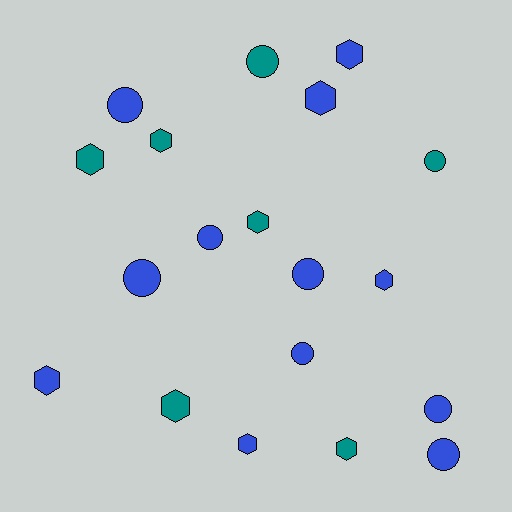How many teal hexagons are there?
There are 5 teal hexagons.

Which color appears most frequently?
Blue, with 12 objects.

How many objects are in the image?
There are 19 objects.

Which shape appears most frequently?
Hexagon, with 10 objects.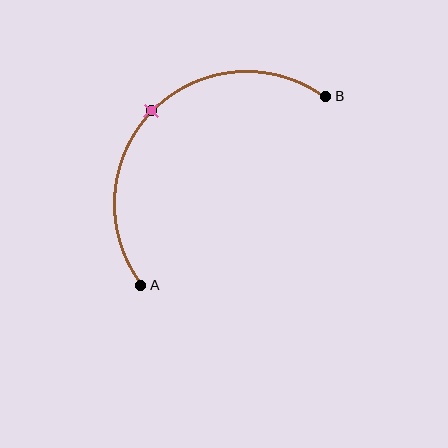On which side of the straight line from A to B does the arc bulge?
The arc bulges above and to the left of the straight line connecting A and B.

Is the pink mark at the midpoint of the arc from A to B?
Yes. The pink mark lies on the arc at equal arc-length from both A and B — it is the arc midpoint.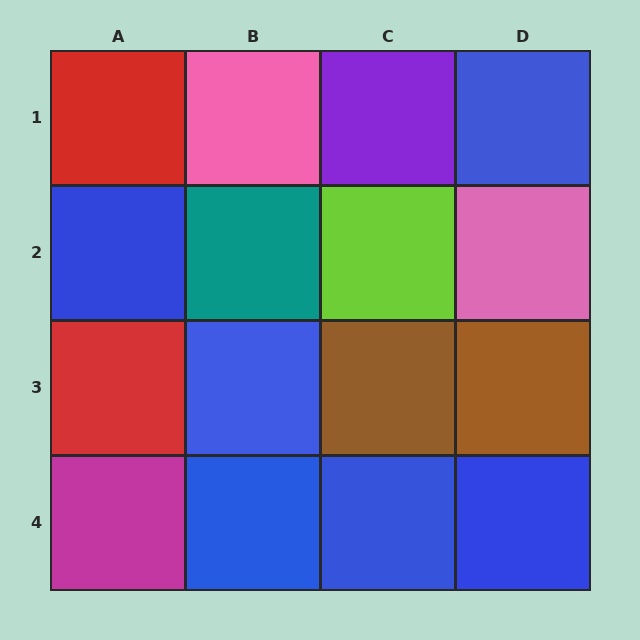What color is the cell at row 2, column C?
Lime.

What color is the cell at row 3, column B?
Blue.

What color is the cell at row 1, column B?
Pink.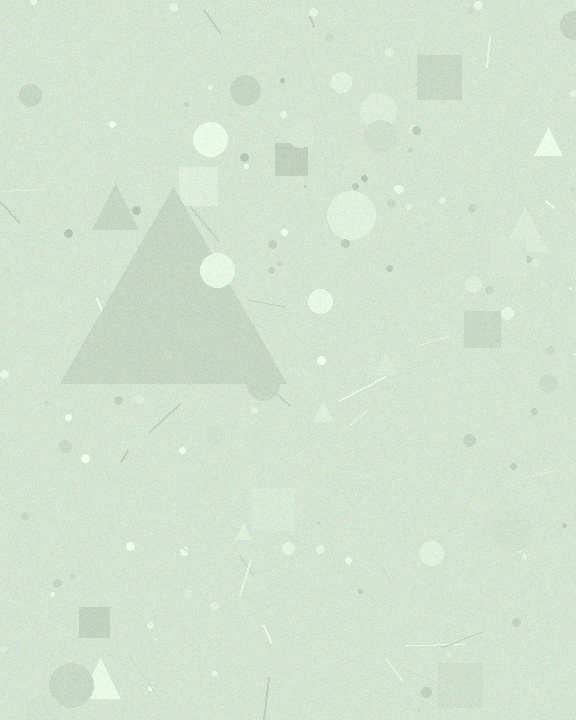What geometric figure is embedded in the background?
A triangle is embedded in the background.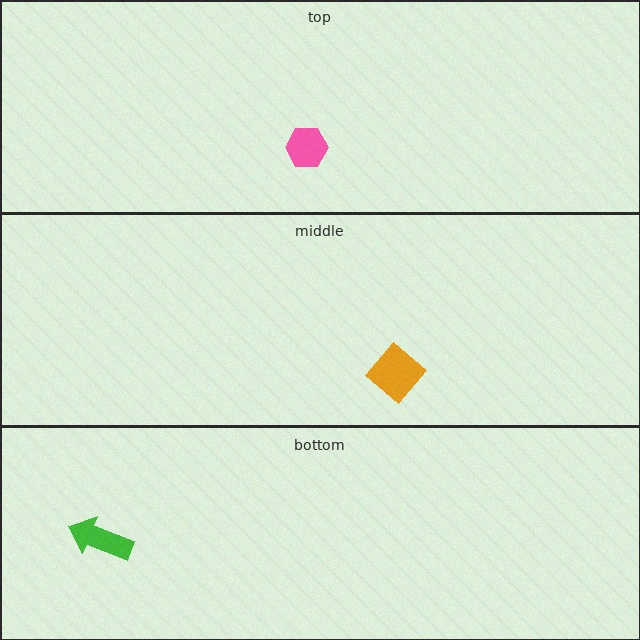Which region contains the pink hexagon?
The top region.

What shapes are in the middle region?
The orange diamond.